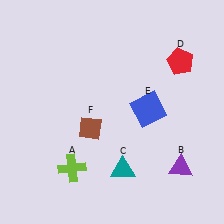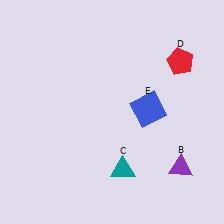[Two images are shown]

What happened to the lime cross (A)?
The lime cross (A) was removed in Image 2. It was in the bottom-left area of Image 1.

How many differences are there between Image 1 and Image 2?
There are 2 differences between the two images.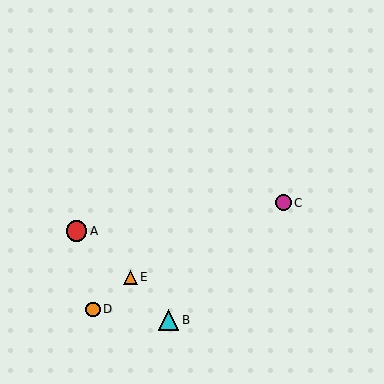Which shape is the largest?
The cyan triangle (labeled B) is the largest.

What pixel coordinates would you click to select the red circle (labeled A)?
Click at (77, 231) to select the red circle A.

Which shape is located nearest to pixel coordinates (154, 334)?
The cyan triangle (labeled B) at (169, 320) is nearest to that location.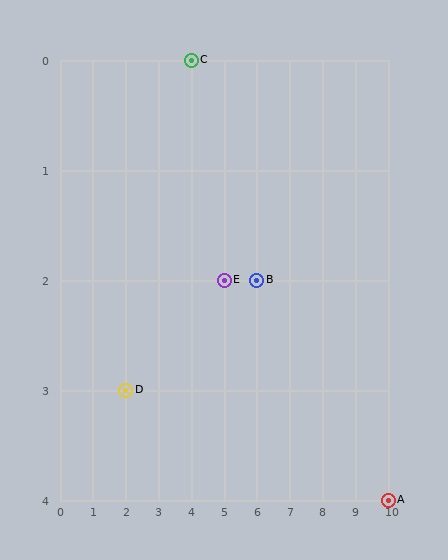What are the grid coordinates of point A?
Point A is at grid coordinates (10, 4).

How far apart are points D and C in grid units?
Points D and C are 2 columns and 3 rows apart (about 3.6 grid units diagonally).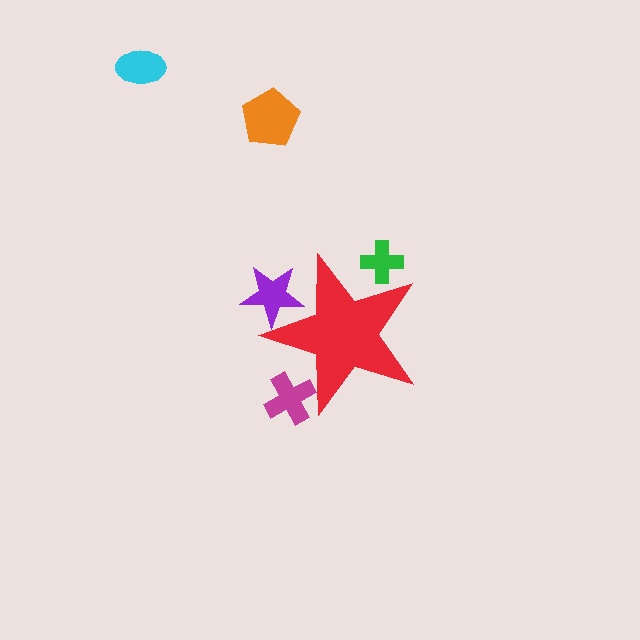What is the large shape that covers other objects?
A red star.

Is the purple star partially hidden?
Yes, the purple star is partially hidden behind the red star.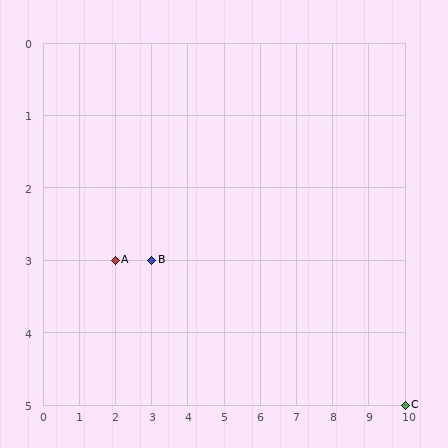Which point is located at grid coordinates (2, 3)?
Point A is at (2, 3).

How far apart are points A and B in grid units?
Points A and B are 1 column apart.